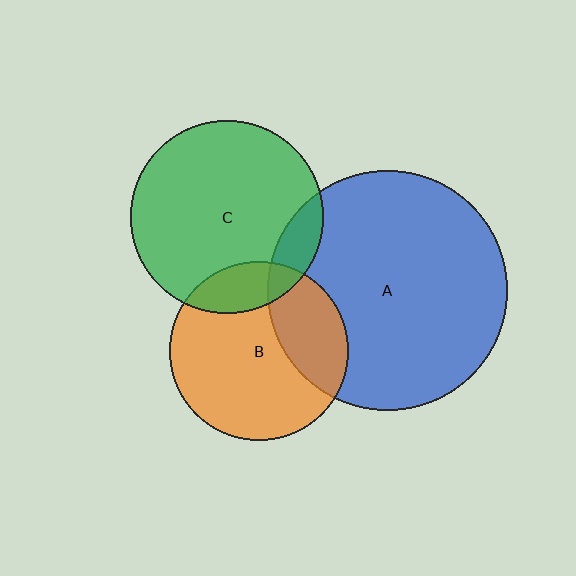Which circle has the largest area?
Circle A (blue).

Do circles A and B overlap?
Yes.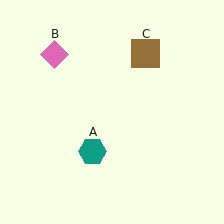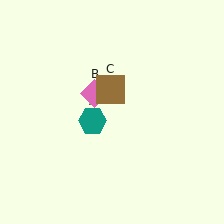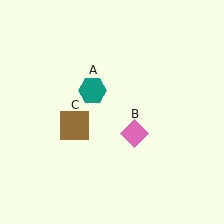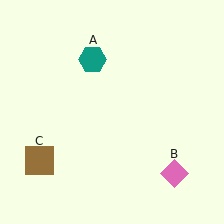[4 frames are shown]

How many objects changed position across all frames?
3 objects changed position: teal hexagon (object A), pink diamond (object B), brown square (object C).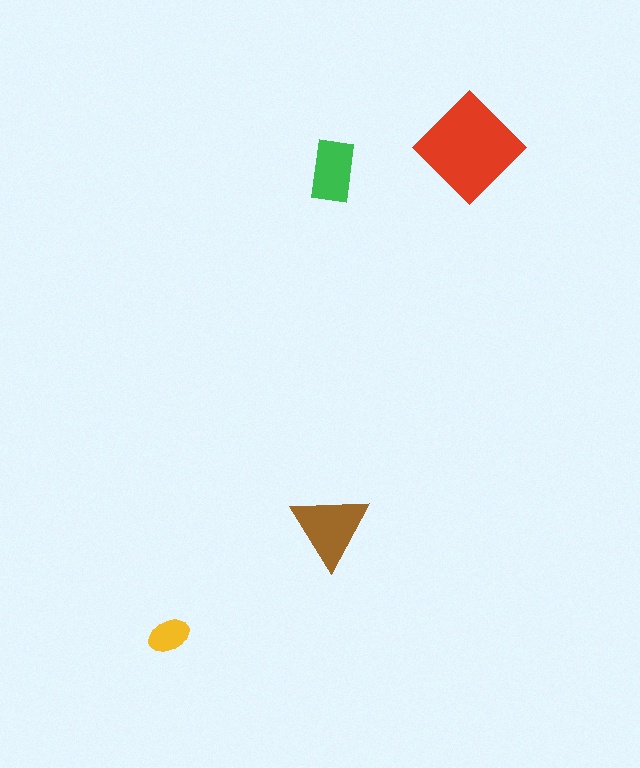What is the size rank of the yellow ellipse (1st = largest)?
4th.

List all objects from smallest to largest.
The yellow ellipse, the green rectangle, the brown triangle, the red diamond.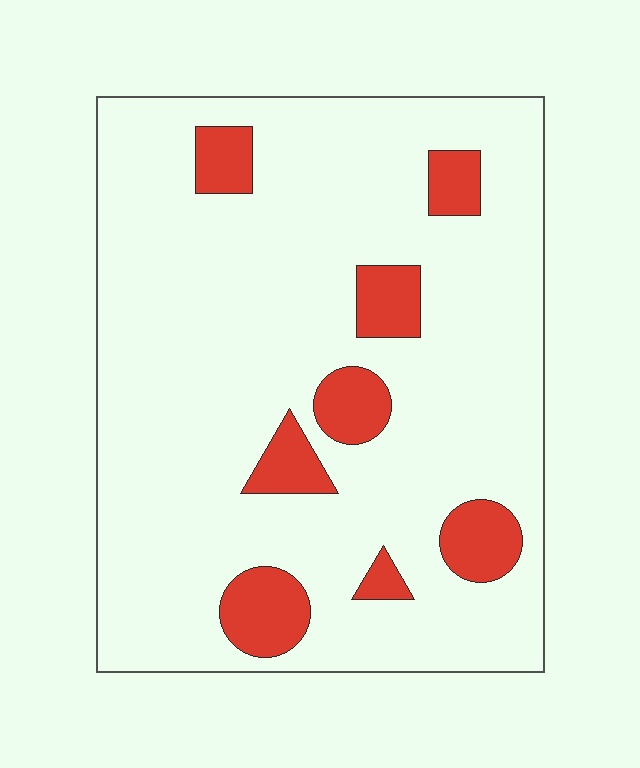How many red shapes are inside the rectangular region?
8.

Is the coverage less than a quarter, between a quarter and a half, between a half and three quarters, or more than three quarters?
Less than a quarter.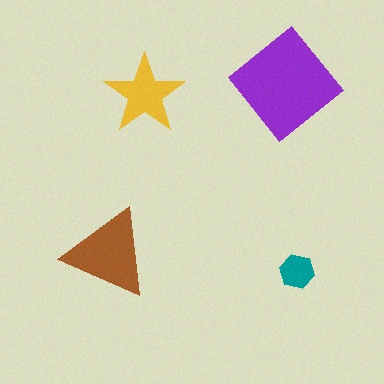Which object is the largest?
The purple diamond.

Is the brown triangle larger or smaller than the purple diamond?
Smaller.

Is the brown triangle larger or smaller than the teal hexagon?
Larger.